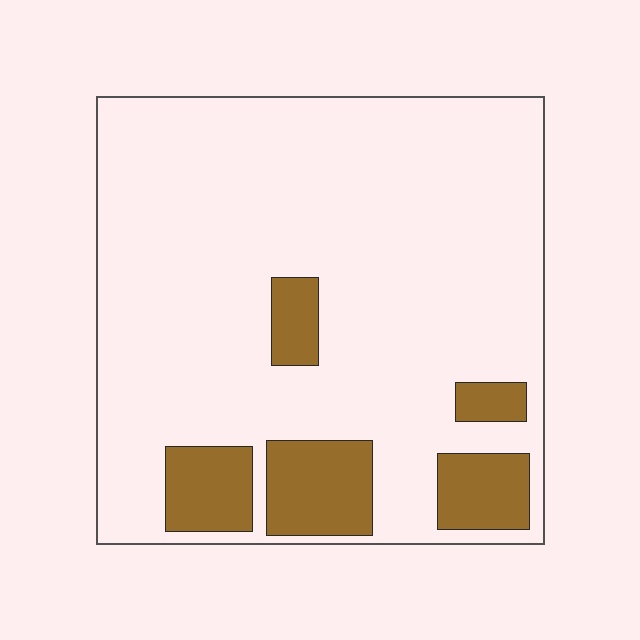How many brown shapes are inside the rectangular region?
5.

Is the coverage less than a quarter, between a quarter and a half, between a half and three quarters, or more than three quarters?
Less than a quarter.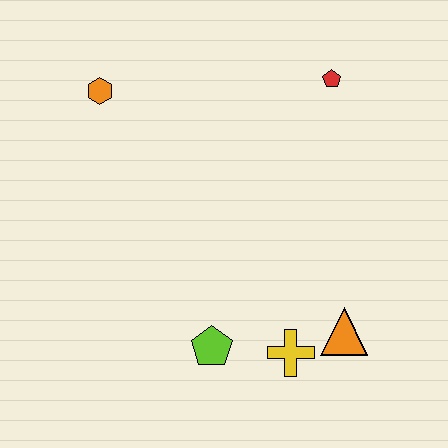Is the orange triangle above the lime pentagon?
Yes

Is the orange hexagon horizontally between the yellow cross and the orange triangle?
No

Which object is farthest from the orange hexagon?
The orange triangle is farthest from the orange hexagon.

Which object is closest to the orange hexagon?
The red pentagon is closest to the orange hexagon.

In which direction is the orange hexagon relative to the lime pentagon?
The orange hexagon is above the lime pentagon.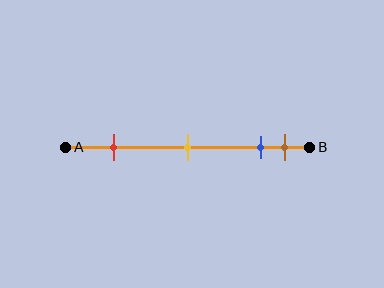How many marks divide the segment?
There are 4 marks dividing the segment.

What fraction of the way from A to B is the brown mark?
The brown mark is approximately 90% (0.9) of the way from A to B.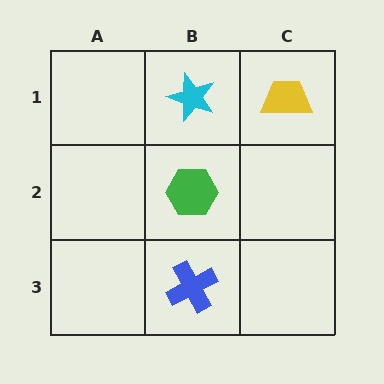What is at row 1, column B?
A cyan star.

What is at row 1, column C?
A yellow trapezoid.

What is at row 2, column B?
A green hexagon.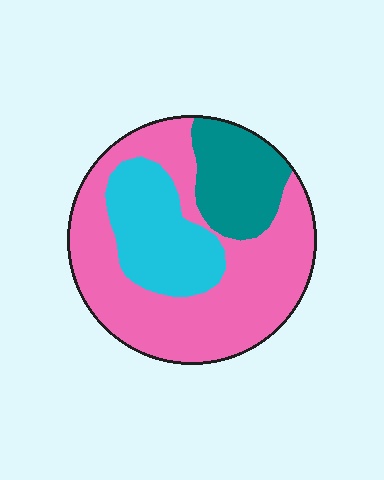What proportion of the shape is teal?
Teal takes up about one fifth (1/5) of the shape.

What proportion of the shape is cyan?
Cyan covers 22% of the shape.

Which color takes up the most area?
Pink, at roughly 60%.